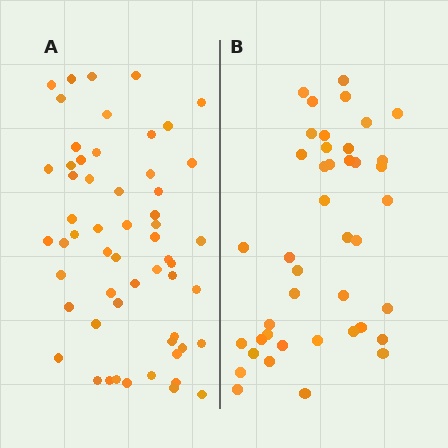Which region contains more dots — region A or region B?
Region A (the left region) has more dots.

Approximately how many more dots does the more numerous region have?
Region A has approximately 15 more dots than region B.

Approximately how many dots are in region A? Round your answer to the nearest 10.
About 60 dots. (The exact count is 57, which rounds to 60.)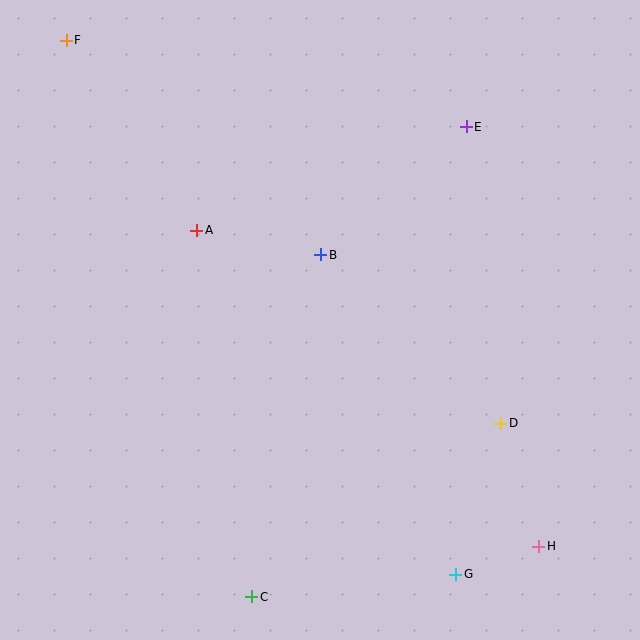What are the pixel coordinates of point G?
Point G is at (456, 574).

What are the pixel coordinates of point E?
Point E is at (466, 127).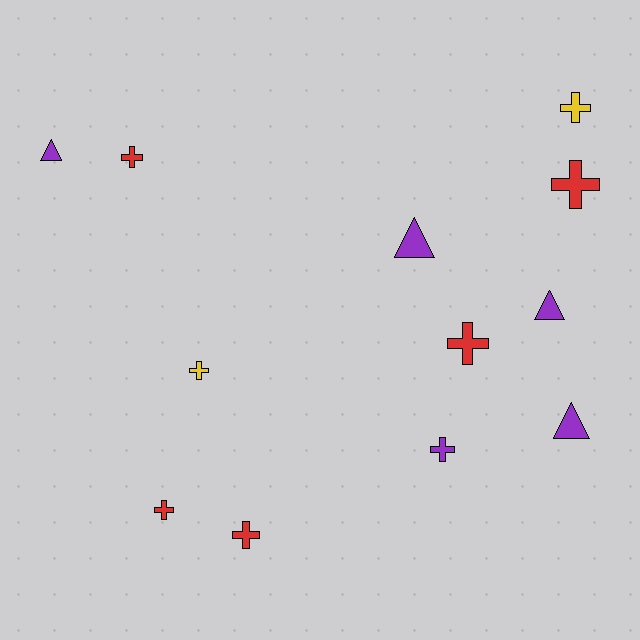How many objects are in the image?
There are 12 objects.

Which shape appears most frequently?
Cross, with 8 objects.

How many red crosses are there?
There are 5 red crosses.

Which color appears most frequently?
Red, with 5 objects.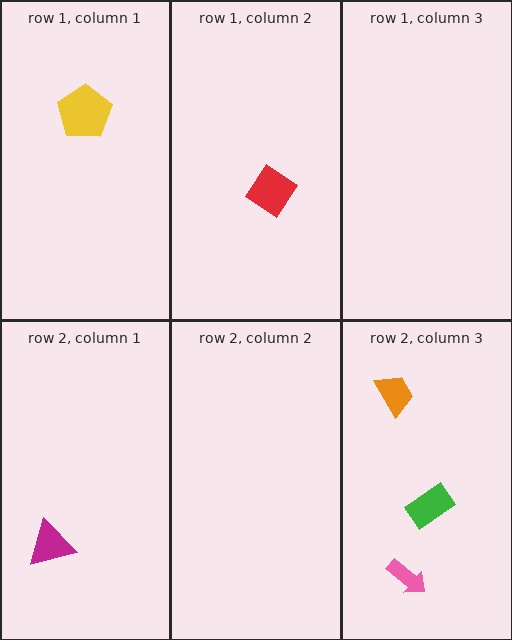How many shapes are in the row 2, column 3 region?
3.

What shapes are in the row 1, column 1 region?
The yellow pentagon.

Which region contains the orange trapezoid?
The row 2, column 3 region.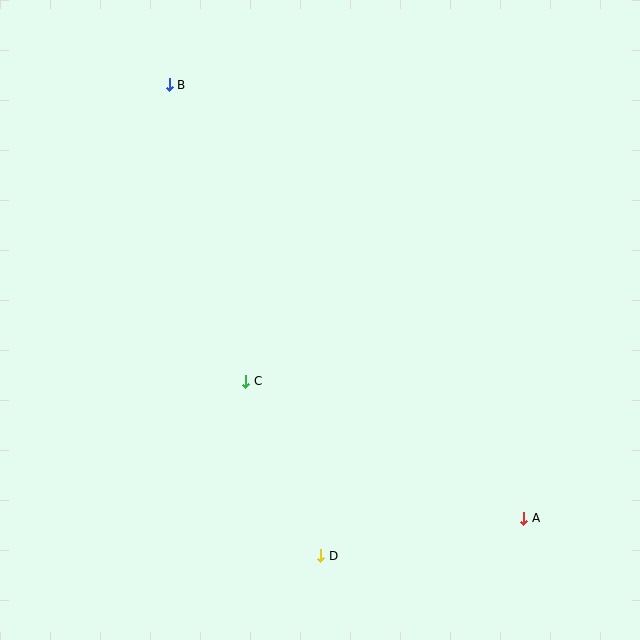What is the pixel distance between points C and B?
The distance between C and B is 306 pixels.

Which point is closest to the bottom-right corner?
Point A is closest to the bottom-right corner.